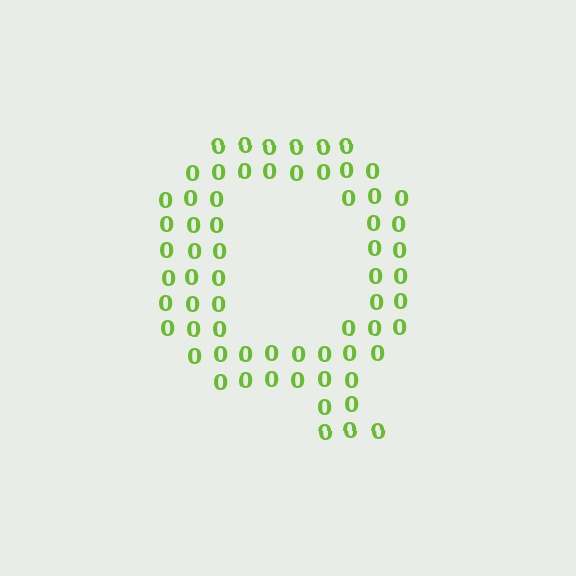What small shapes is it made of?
It is made of small digit 0's.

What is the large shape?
The large shape is the letter Q.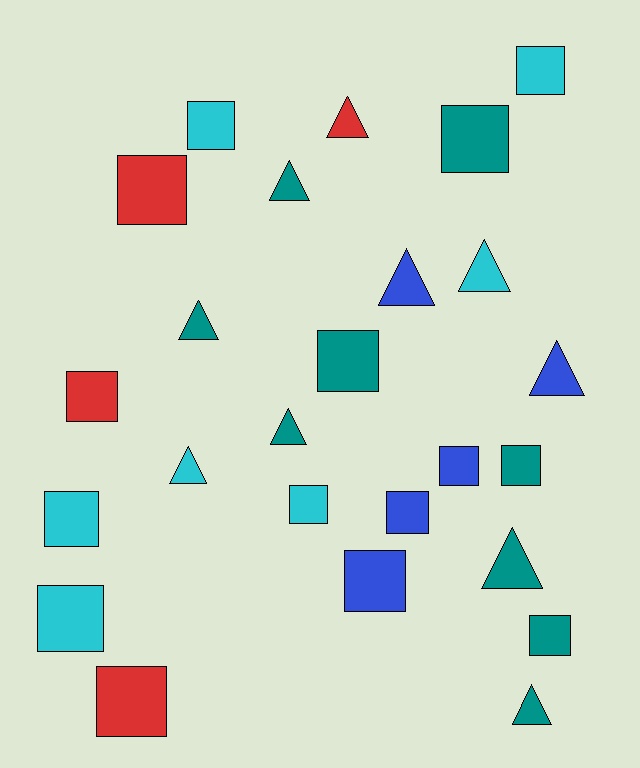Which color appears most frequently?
Teal, with 9 objects.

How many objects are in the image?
There are 25 objects.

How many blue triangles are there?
There are 2 blue triangles.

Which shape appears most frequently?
Square, with 15 objects.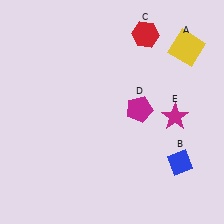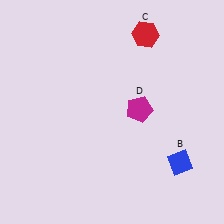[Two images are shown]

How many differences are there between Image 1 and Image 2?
There are 2 differences between the two images.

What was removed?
The yellow square (A), the magenta star (E) were removed in Image 2.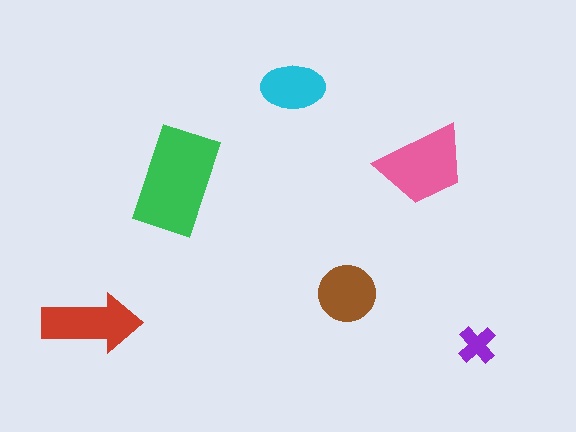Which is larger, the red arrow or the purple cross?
The red arrow.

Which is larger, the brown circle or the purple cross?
The brown circle.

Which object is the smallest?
The purple cross.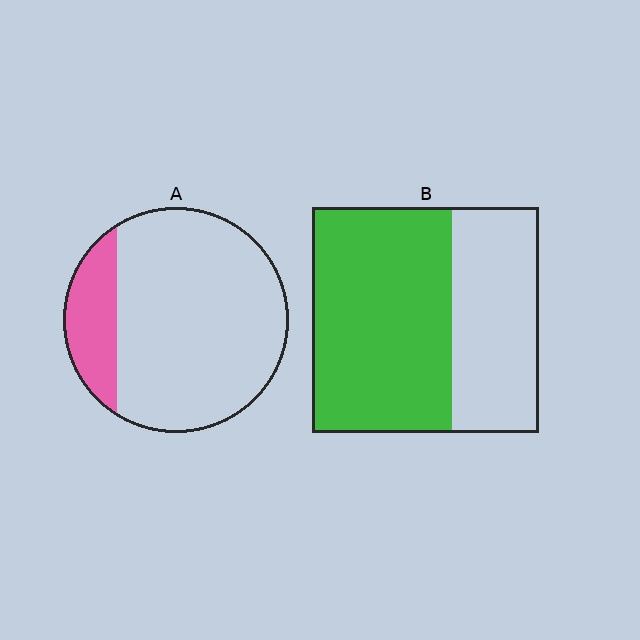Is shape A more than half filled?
No.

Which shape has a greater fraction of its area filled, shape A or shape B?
Shape B.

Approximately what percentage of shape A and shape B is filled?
A is approximately 20% and B is approximately 60%.